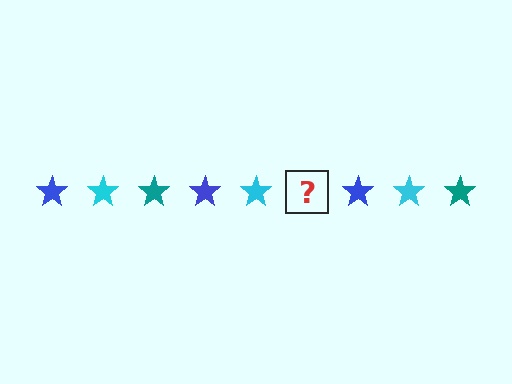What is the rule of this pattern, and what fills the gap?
The rule is that the pattern cycles through blue, cyan, teal stars. The gap should be filled with a teal star.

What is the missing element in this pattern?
The missing element is a teal star.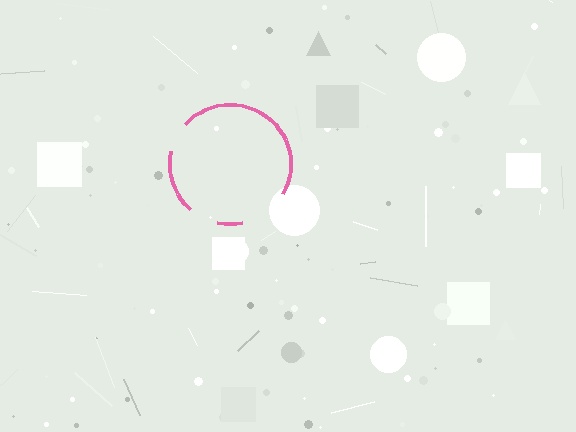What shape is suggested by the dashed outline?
The dashed outline suggests a circle.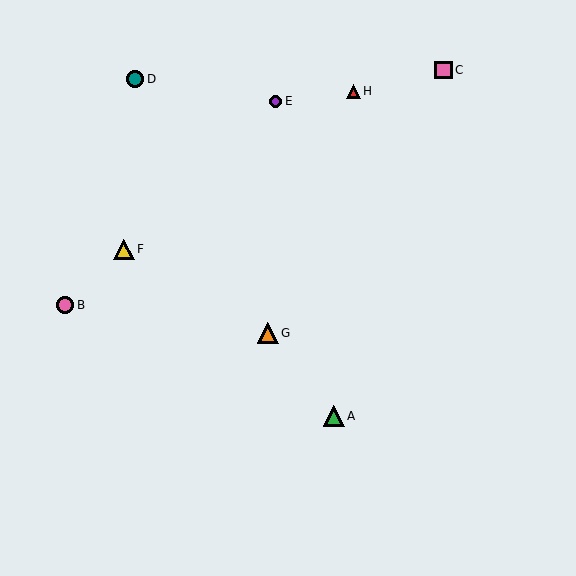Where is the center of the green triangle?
The center of the green triangle is at (334, 416).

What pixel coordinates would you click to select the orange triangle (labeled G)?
Click at (268, 333) to select the orange triangle G.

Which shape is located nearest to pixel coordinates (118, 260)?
The yellow triangle (labeled F) at (124, 249) is nearest to that location.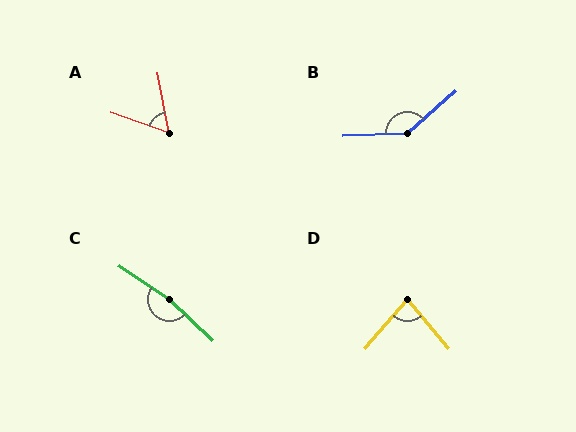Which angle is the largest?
C, at approximately 170 degrees.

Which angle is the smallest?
A, at approximately 60 degrees.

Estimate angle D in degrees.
Approximately 80 degrees.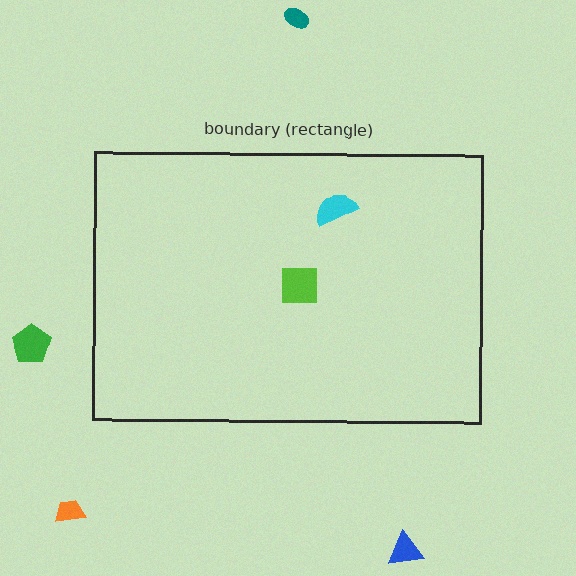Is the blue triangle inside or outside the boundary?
Outside.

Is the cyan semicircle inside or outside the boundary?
Inside.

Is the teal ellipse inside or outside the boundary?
Outside.